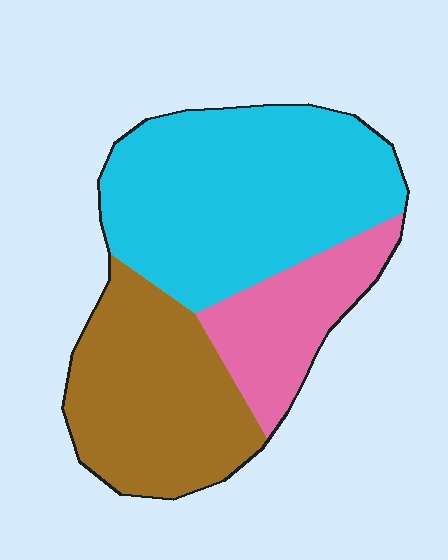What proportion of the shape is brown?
Brown covers 33% of the shape.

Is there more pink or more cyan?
Cyan.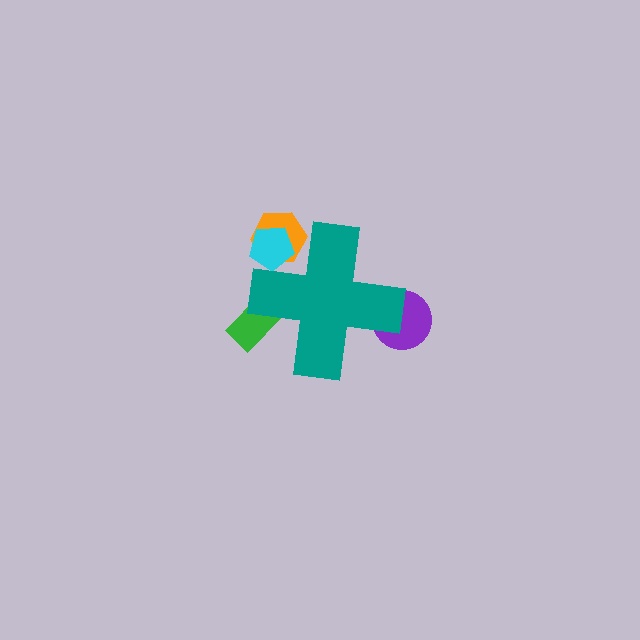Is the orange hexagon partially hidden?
Yes, the orange hexagon is partially hidden behind the teal cross.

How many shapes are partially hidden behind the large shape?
4 shapes are partially hidden.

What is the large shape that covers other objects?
A teal cross.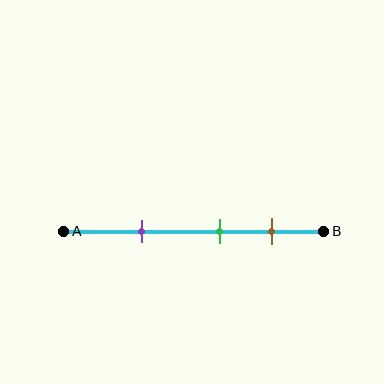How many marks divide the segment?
There are 3 marks dividing the segment.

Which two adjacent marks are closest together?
The green and brown marks are the closest adjacent pair.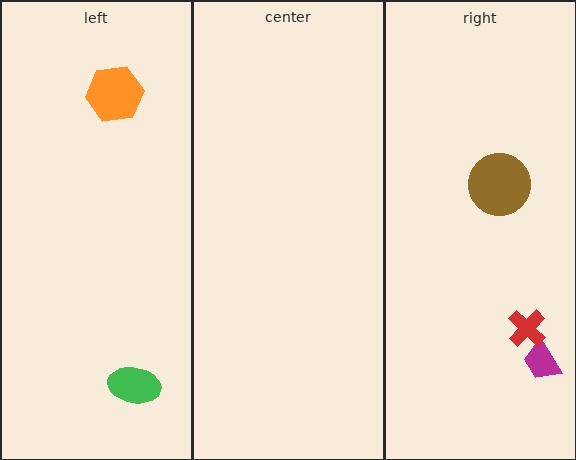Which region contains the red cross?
The right region.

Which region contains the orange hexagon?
The left region.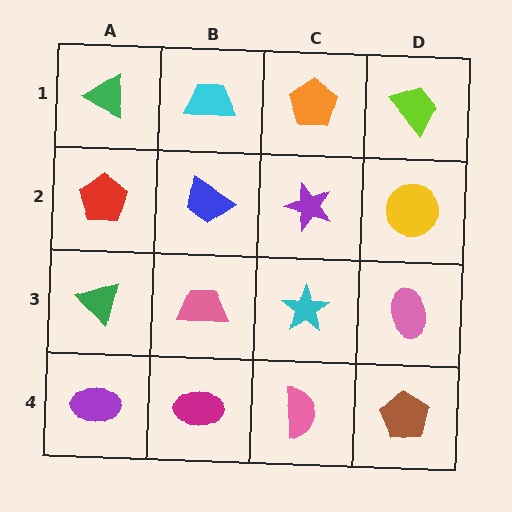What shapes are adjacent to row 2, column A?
A green triangle (row 1, column A), a green triangle (row 3, column A), a blue trapezoid (row 2, column B).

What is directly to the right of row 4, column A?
A magenta ellipse.